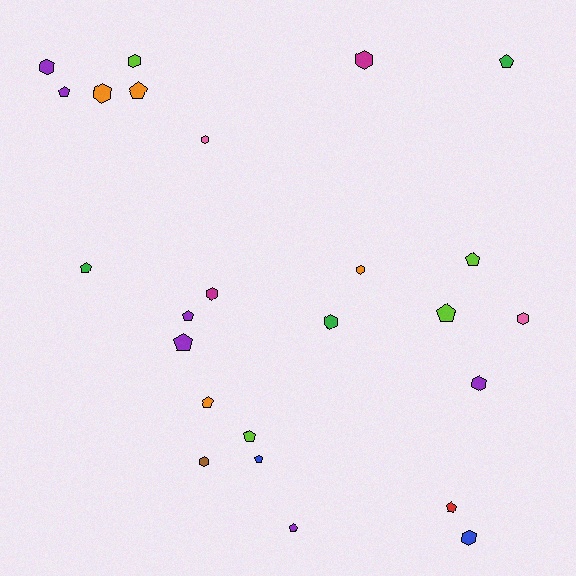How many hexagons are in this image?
There are 12 hexagons.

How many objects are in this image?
There are 25 objects.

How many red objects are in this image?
There is 1 red object.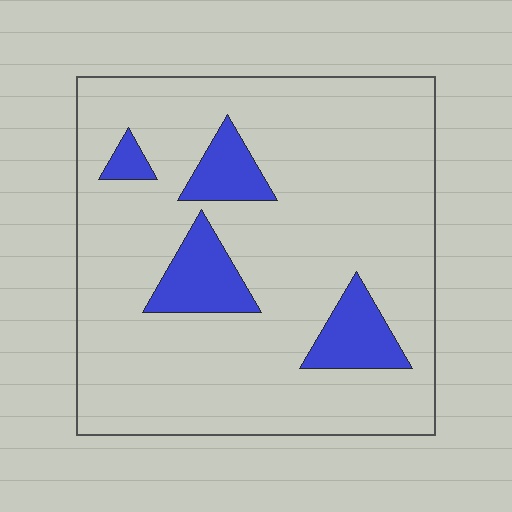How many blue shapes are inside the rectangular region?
4.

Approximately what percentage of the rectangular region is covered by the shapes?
Approximately 15%.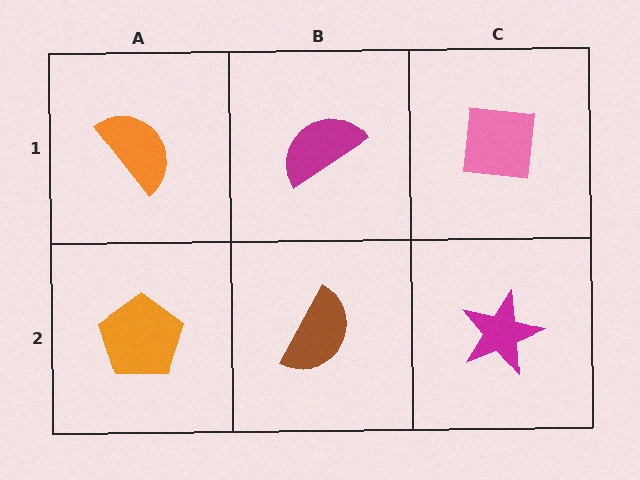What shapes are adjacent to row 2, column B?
A magenta semicircle (row 1, column B), an orange pentagon (row 2, column A), a magenta star (row 2, column C).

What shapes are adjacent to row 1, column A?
An orange pentagon (row 2, column A), a magenta semicircle (row 1, column B).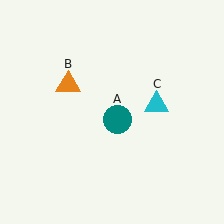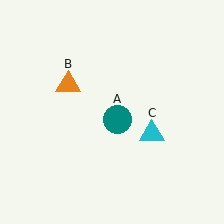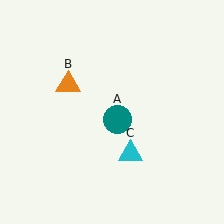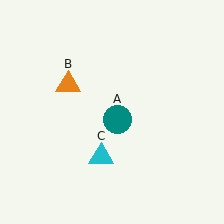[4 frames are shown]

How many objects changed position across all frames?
1 object changed position: cyan triangle (object C).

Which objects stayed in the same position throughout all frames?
Teal circle (object A) and orange triangle (object B) remained stationary.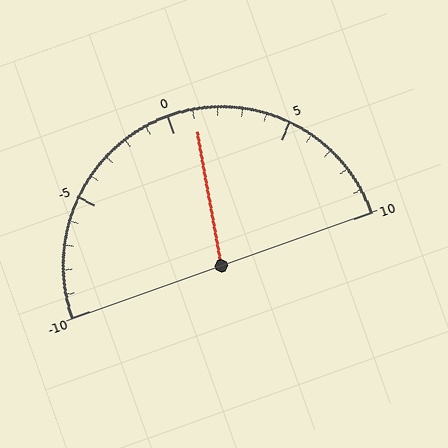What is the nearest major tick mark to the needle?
The nearest major tick mark is 0.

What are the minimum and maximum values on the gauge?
The gauge ranges from -10 to 10.